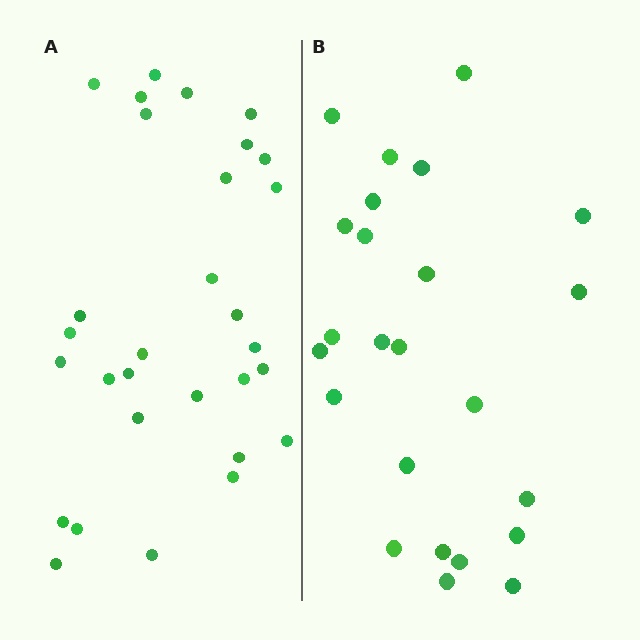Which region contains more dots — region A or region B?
Region A (the left region) has more dots.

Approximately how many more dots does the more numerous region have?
Region A has about 6 more dots than region B.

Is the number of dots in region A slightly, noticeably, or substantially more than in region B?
Region A has noticeably more, but not dramatically so. The ratio is roughly 1.2 to 1.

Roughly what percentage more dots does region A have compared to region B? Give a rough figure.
About 25% more.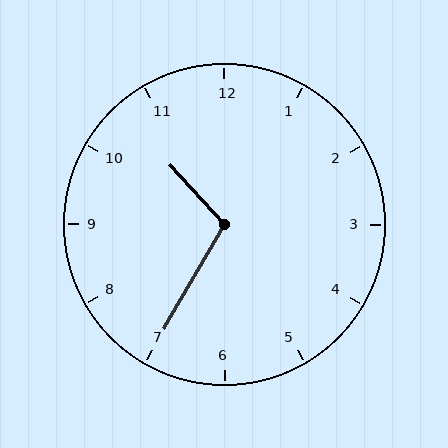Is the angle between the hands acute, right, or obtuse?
It is obtuse.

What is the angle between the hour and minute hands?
Approximately 108 degrees.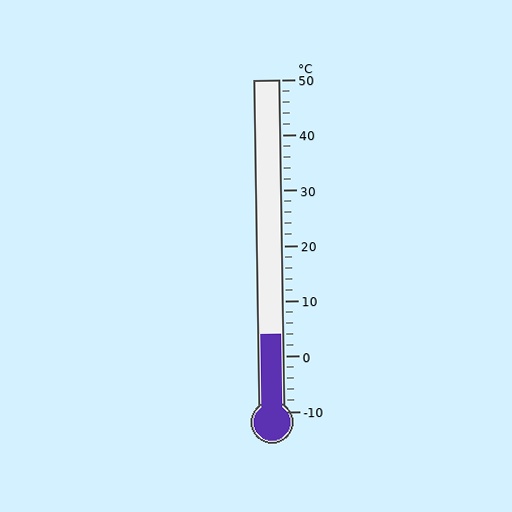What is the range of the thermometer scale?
The thermometer scale ranges from -10°C to 50°C.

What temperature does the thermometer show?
The thermometer shows approximately 4°C.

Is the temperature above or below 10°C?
The temperature is below 10°C.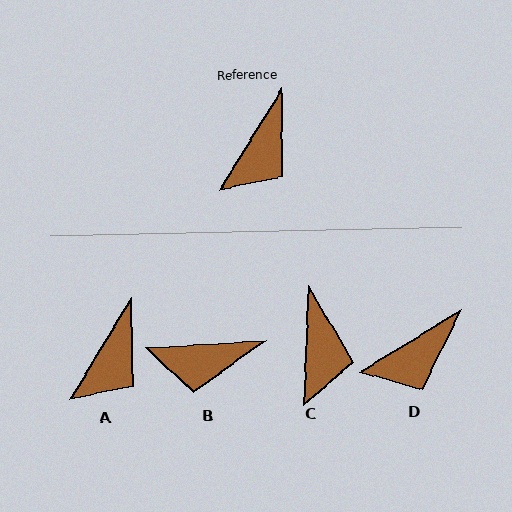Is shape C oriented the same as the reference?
No, it is off by about 29 degrees.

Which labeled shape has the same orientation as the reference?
A.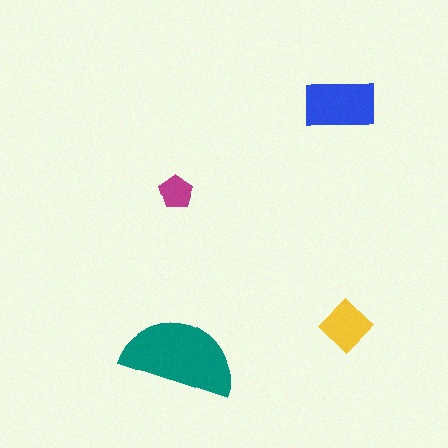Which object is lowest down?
The teal semicircle is bottommost.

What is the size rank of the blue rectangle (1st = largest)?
2nd.